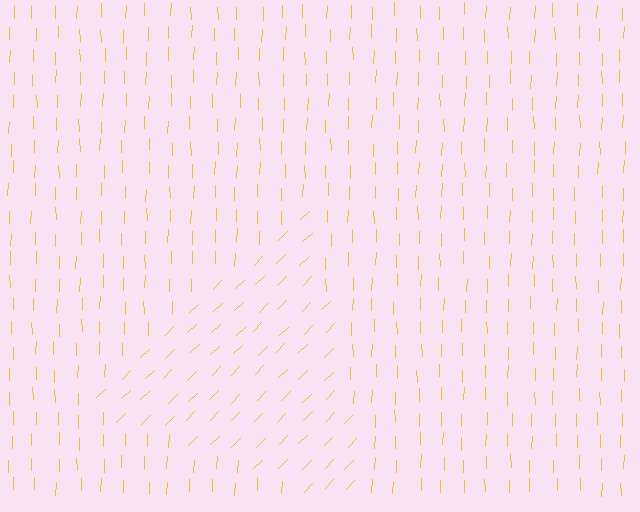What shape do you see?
I see a triangle.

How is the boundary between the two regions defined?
The boundary is defined purely by a change in line orientation (approximately 45 degrees difference). All lines are the same color and thickness.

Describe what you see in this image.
The image is filled with small yellow line segments. A triangle region in the image has lines oriented differently from the surrounding lines, creating a visible texture boundary.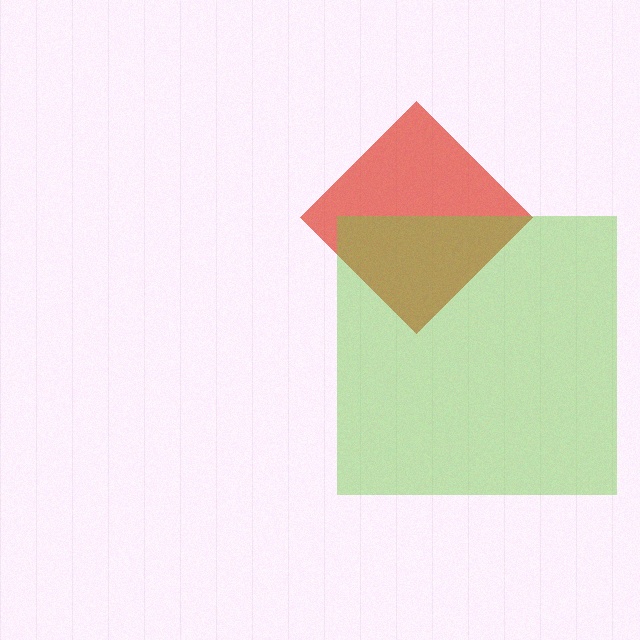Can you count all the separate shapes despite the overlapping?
Yes, there are 2 separate shapes.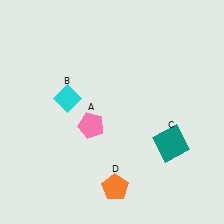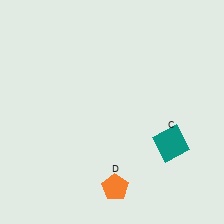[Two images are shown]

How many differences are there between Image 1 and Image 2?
There are 2 differences between the two images.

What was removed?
The pink pentagon (A), the cyan diamond (B) were removed in Image 2.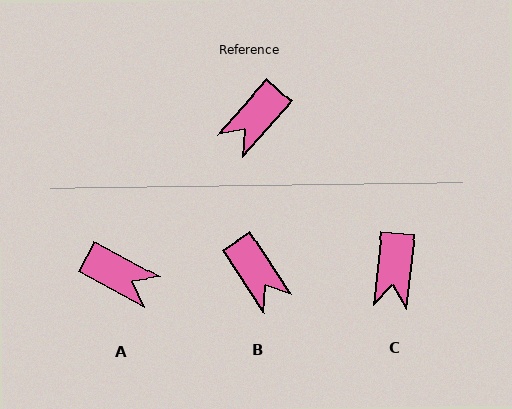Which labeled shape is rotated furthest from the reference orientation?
A, about 104 degrees away.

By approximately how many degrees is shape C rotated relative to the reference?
Approximately 36 degrees counter-clockwise.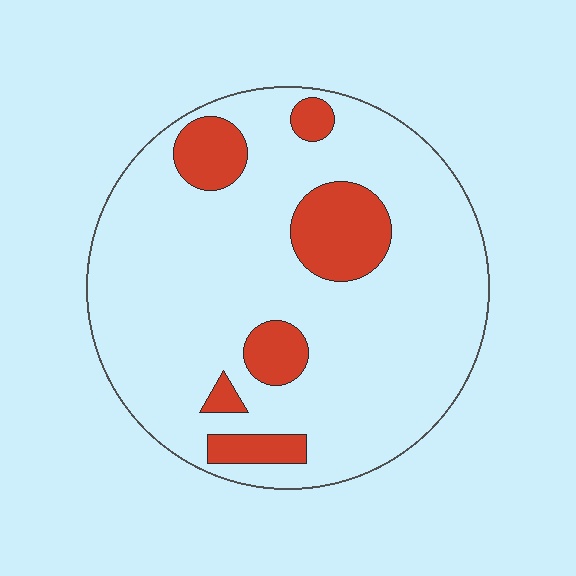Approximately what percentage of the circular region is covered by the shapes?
Approximately 15%.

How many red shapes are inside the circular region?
6.